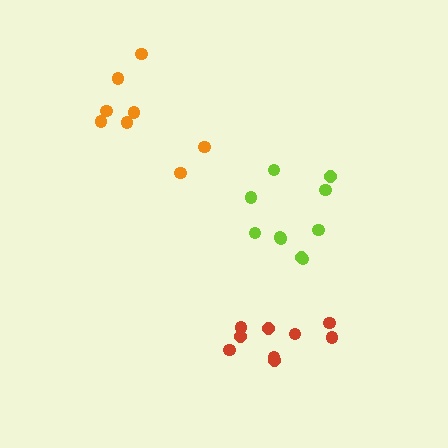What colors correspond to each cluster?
The clusters are colored: red, lime, orange.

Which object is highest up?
The orange cluster is topmost.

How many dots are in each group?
Group 1: 9 dots, Group 2: 10 dots, Group 3: 8 dots (27 total).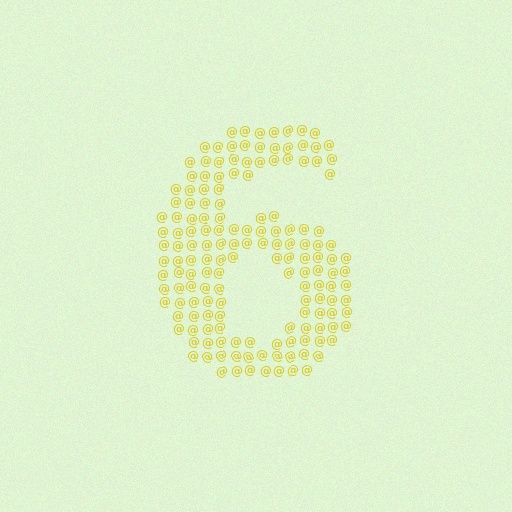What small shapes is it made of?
It is made of small at signs.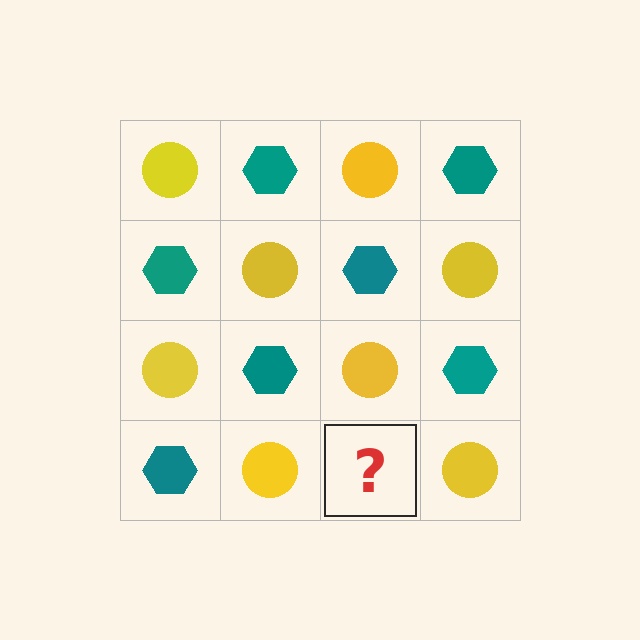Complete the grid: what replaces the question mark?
The question mark should be replaced with a teal hexagon.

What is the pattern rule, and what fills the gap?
The rule is that it alternates yellow circle and teal hexagon in a checkerboard pattern. The gap should be filled with a teal hexagon.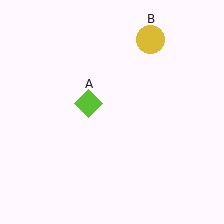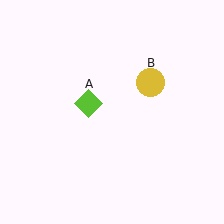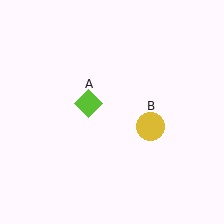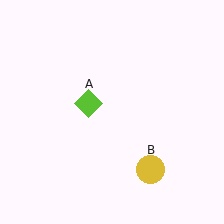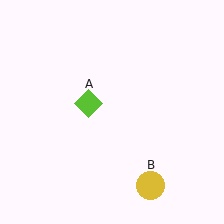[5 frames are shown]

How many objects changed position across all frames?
1 object changed position: yellow circle (object B).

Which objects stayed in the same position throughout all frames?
Lime diamond (object A) remained stationary.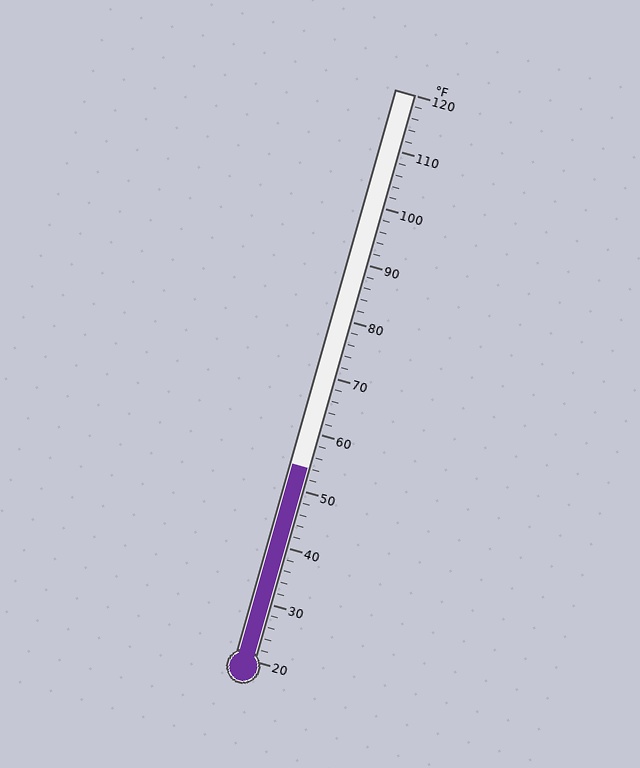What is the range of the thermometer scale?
The thermometer scale ranges from 20°F to 120°F.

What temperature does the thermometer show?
The thermometer shows approximately 54°F.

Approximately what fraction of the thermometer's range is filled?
The thermometer is filled to approximately 35% of its range.